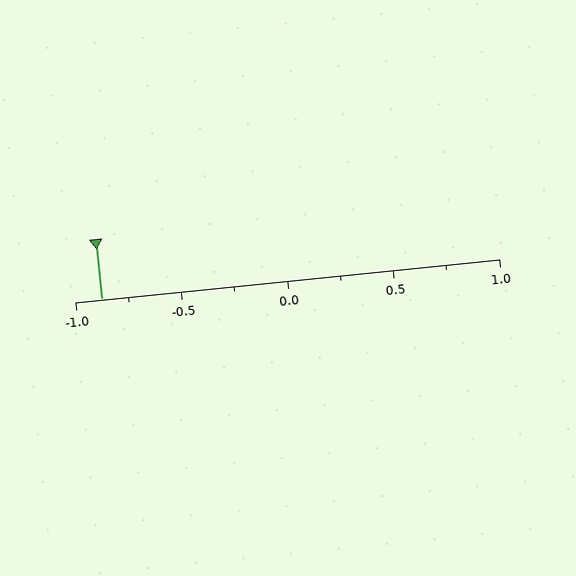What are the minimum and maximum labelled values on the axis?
The axis runs from -1.0 to 1.0.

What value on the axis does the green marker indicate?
The marker indicates approximately -0.88.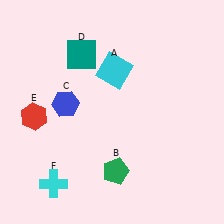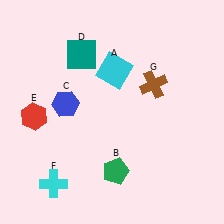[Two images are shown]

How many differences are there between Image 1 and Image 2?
There is 1 difference between the two images.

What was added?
A brown cross (G) was added in Image 2.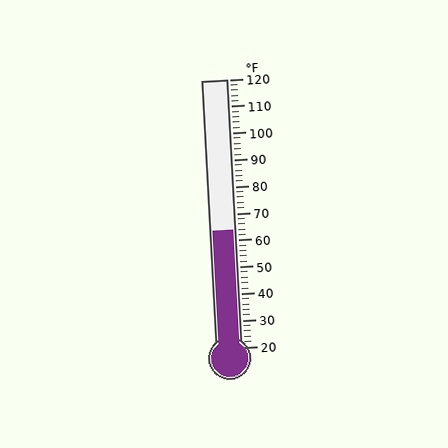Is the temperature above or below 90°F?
The temperature is below 90°F.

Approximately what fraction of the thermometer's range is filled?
The thermometer is filled to approximately 45% of its range.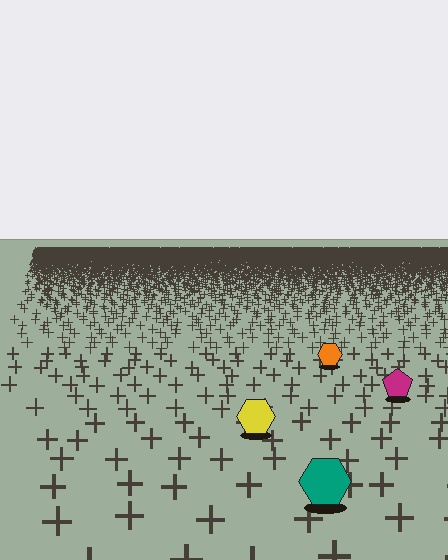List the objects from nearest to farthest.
From nearest to farthest: the teal hexagon, the yellow hexagon, the magenta pentagon, the orange hexagon.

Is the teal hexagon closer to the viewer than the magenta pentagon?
Yes. The teal hexagon is closer — you can tell from the texture gradient: the ground texture is coarser near it.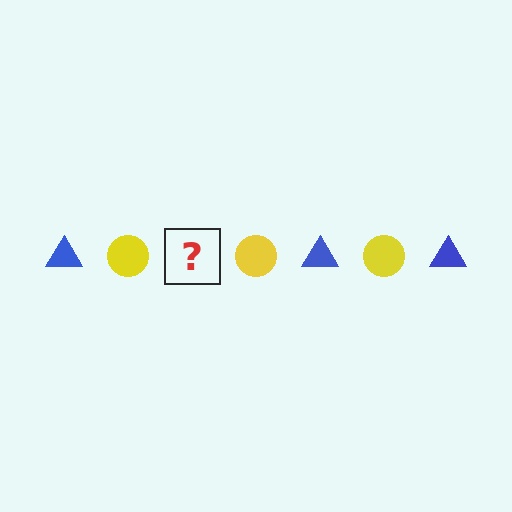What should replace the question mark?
The question mark should be replaced with a blue triangle.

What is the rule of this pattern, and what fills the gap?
The rule is that the pattern alternates between blue triangle and yellow circle. The gap should be filled with a blue triangle.